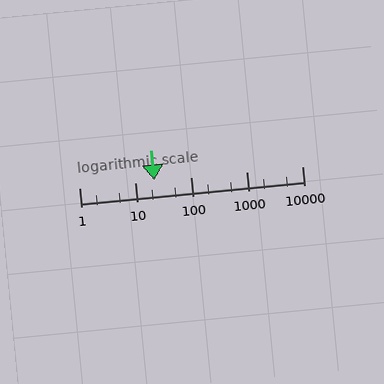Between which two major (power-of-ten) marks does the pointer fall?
The pointer is between 10 and 100.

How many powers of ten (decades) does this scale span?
The scale spans 4 decades, from 1 to 10000.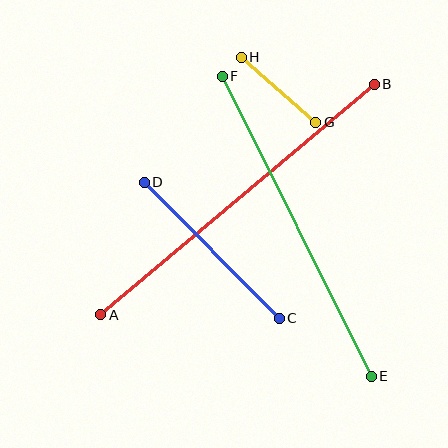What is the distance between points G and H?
The distance is approximately 99 pixels.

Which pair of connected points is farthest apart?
Points A and B are farthest apart.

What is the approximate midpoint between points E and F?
The midpoint is at approximately (297, 226) pixels.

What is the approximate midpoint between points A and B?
The midpoint is at approximately (237, 200) pixels.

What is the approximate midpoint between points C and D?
The midpoint is at approximately (212, 250) pixels.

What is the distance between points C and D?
The distance is approximately 192 pixels.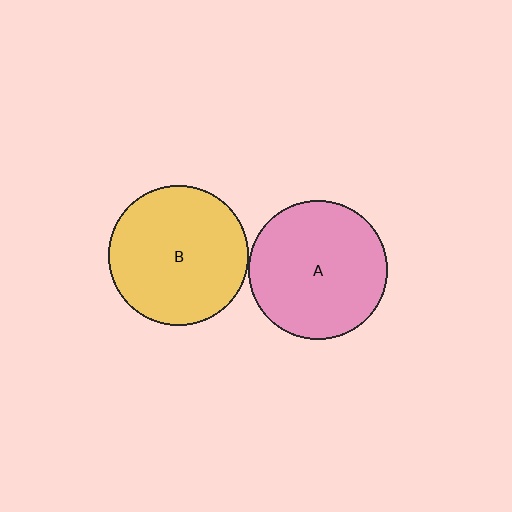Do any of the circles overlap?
No, none of the circles overlap.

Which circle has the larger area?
Circle B (yellow).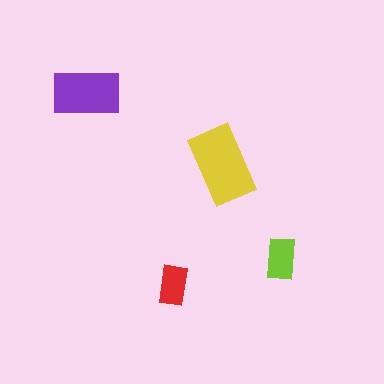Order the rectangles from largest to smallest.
the yellow one, the purple one, the lime one, the red one.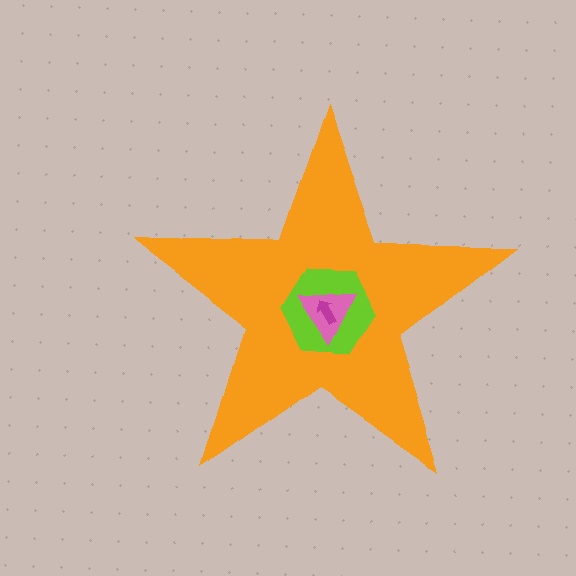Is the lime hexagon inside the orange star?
Yes.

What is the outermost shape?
The orange star.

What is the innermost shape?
The magenta arrow.